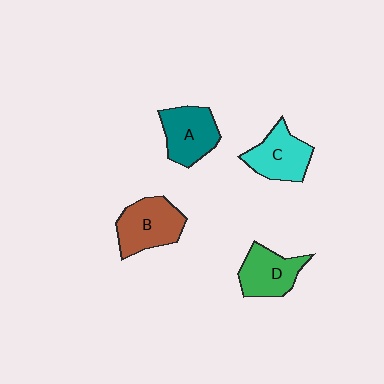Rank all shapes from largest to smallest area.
From largest to smallest: B (brown), A (teal), C (cyan), D (green).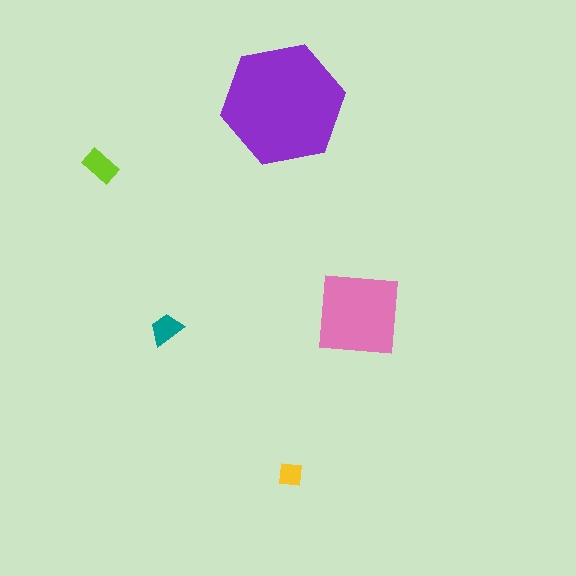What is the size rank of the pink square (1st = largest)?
2nd.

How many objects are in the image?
There are 5 objects in the image.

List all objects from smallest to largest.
The yellow square, the teal trapezoid, the lime rectangle, the pink square, the purple hexagon.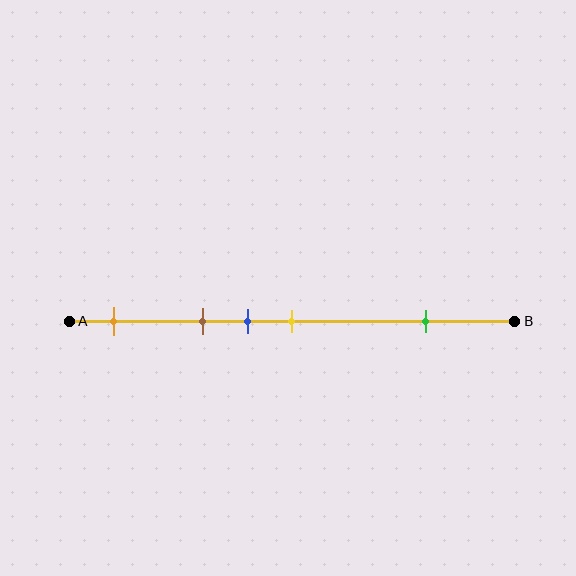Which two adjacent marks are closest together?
The blue and yellow marks are the closest adjacent pair.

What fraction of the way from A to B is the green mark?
The green mark is approximately 80% (0.8) of the way from A to B.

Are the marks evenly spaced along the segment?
No, the marks are not evenly spaced.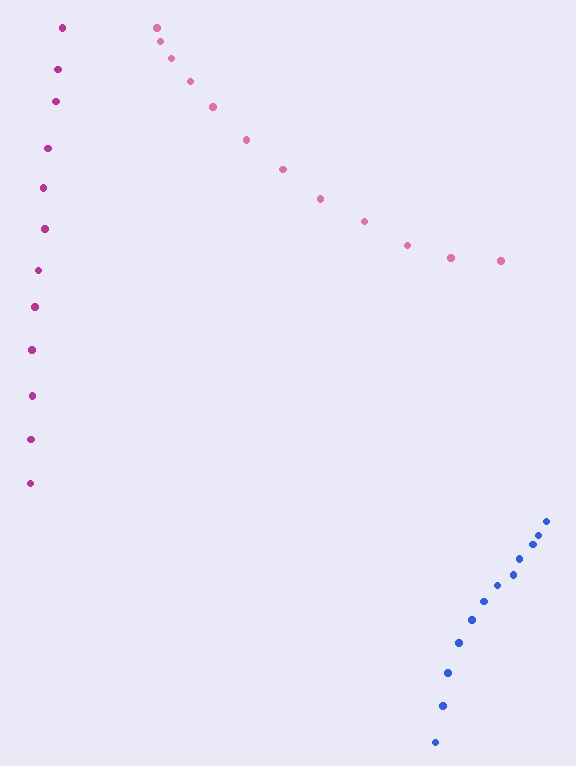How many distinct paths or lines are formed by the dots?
There are 3 distinct paths.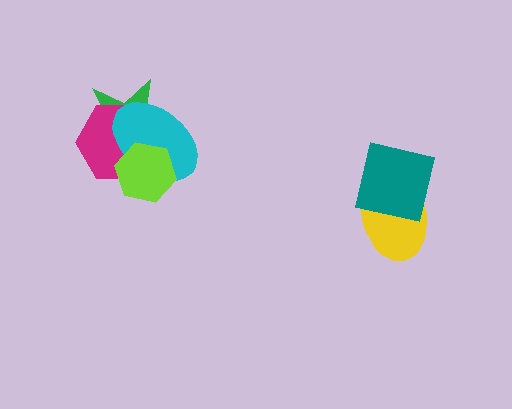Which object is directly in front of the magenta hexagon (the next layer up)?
The cyan ellipse is directly in front of the magenta hexagon.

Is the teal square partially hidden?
No, no other shape covers it.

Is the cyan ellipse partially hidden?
Yes, it is partially covered by another shape.